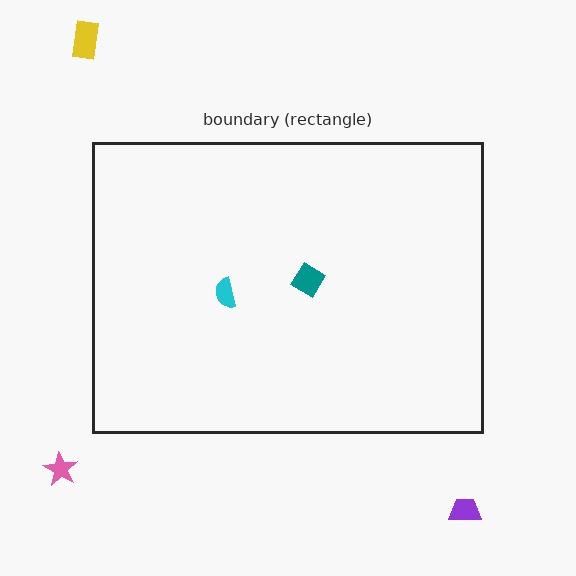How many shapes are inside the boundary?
2 inside, 3 outside.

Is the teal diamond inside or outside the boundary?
Inside.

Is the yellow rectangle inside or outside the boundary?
Outside.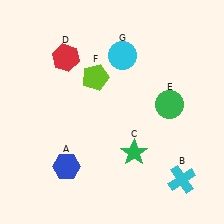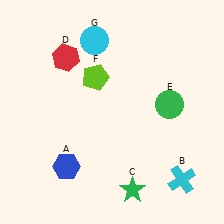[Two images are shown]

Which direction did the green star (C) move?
The green star (C) moved down.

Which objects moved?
The objects that moved are: the green star (C), the cyan circle (G).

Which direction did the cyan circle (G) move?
The cyan circle (G) moved left.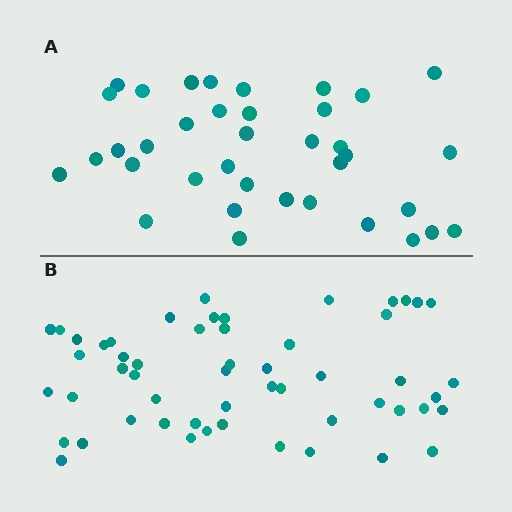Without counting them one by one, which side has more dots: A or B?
Region B (the bottom region) has more dots.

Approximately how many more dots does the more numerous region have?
Region B has approximately 15 more dots than region A.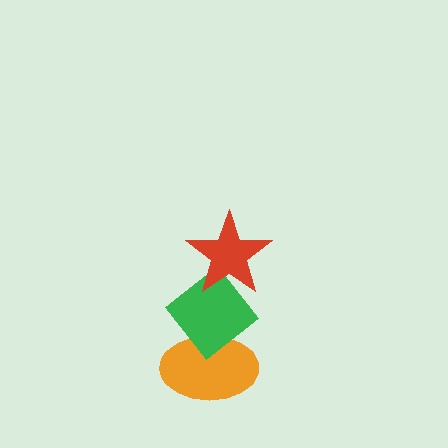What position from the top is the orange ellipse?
The orange ellipse is 3rd from the top.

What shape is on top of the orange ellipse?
The green diamond is on top of the orange ellipse.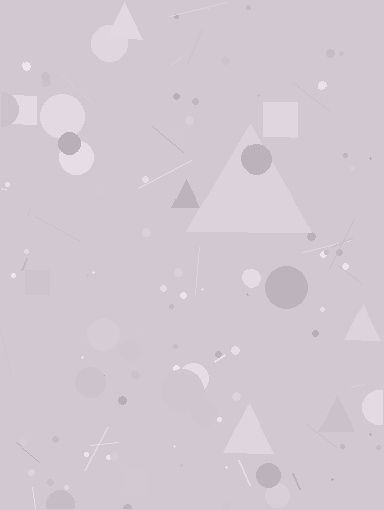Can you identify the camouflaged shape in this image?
The camouflaged shape is a triangle.